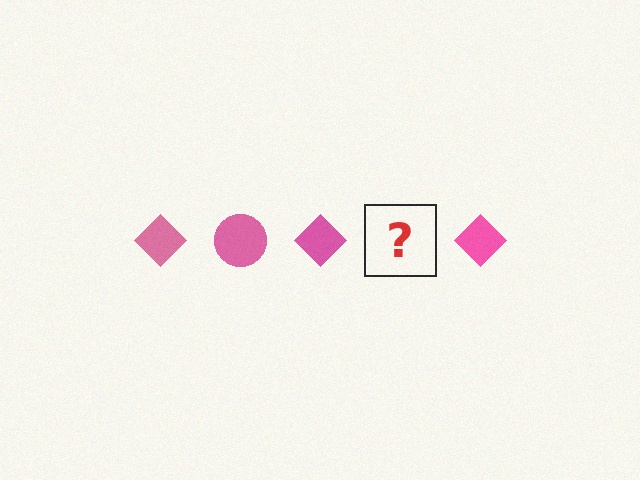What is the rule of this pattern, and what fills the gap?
The rule is that the pattern cycles through diamond, circle shapes in pink. The gap should be filled with a pink circle.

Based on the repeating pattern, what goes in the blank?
The blank should be a pink circle.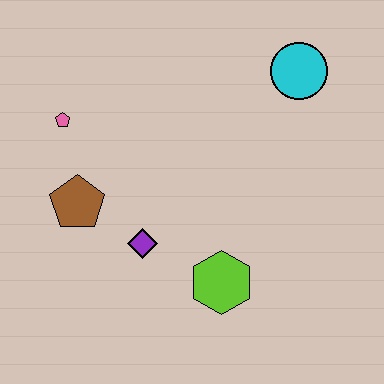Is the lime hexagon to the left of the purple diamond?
No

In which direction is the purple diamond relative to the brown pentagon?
The purple diamond is to the right of the brown pentagon.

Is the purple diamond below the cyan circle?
Yes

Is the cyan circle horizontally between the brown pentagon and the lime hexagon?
No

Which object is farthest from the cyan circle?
The brown pentagon is farthest from the cyan circle.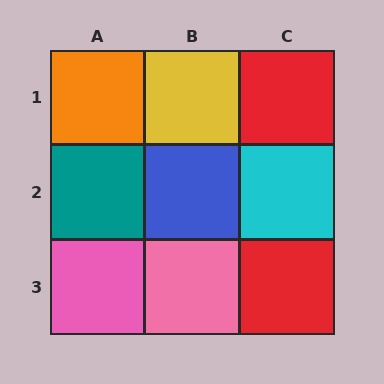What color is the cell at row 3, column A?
Pink.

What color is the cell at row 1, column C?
Red.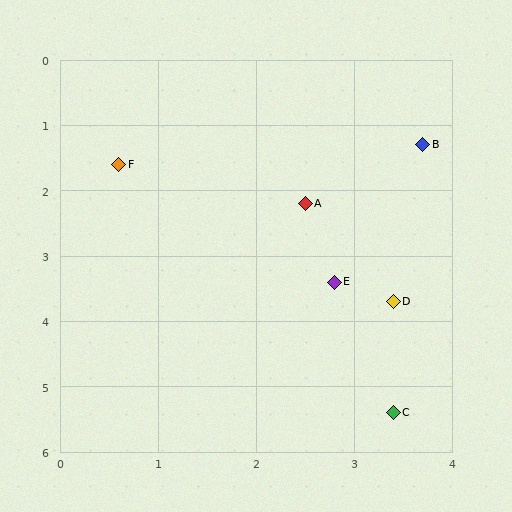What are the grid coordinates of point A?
Point A is at approximately (2.5, 2.2).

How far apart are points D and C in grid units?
Points D and C are about 1.7 grid units apart.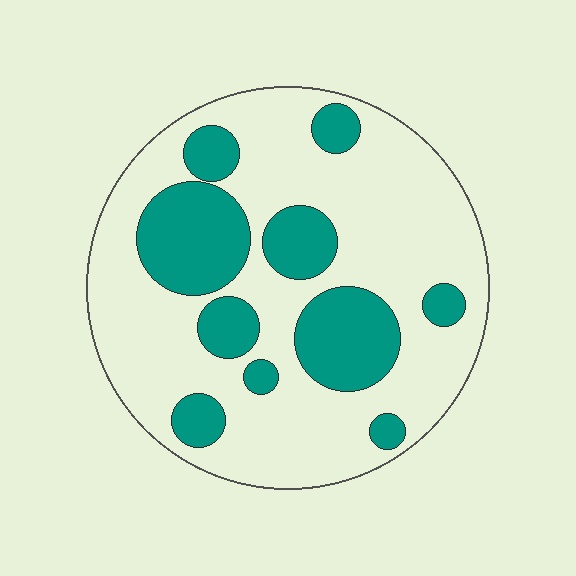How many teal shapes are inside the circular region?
10.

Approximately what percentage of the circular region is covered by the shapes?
Approximately 30%.